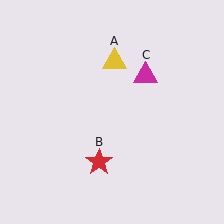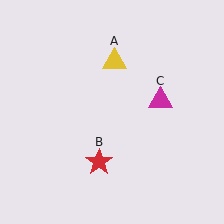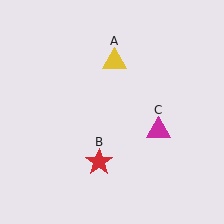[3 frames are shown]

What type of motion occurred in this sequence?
The magenta triangle (object C) rotated clockwise around the center of the scene.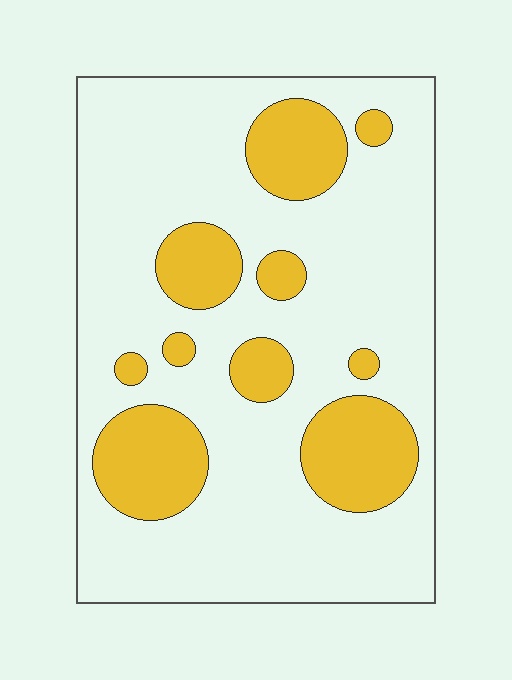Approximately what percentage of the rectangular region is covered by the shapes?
Approximately 25%.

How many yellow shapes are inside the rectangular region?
10.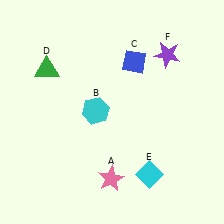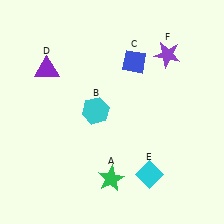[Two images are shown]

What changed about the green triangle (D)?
In Image 1, D is green. In Image 2, it changed to purple.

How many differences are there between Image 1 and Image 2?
There are 2 differences between the two images.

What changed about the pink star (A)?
In Image 1, A is pink. In Image 2, it changed to green.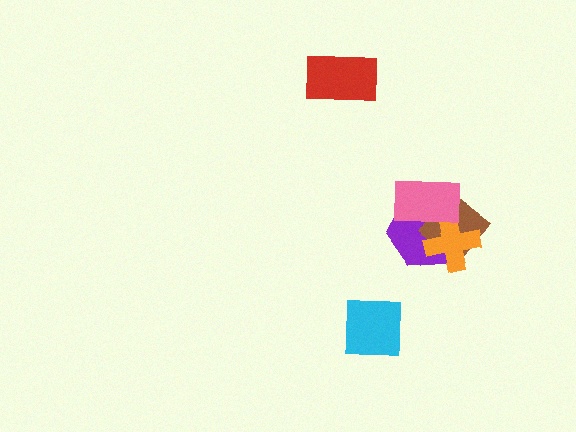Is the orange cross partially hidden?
Yes, it is partially covered by another shape.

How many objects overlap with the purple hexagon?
3 objects overlap with the purple hexagon.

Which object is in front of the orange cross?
The pink rectangle is in front of the orange cross.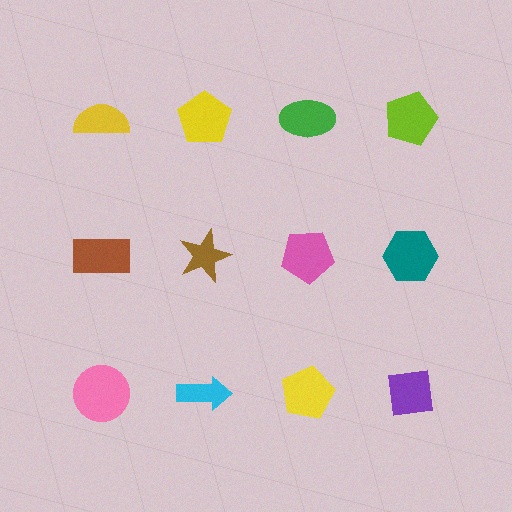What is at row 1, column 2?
A yellow pentagon.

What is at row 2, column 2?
A brown star.